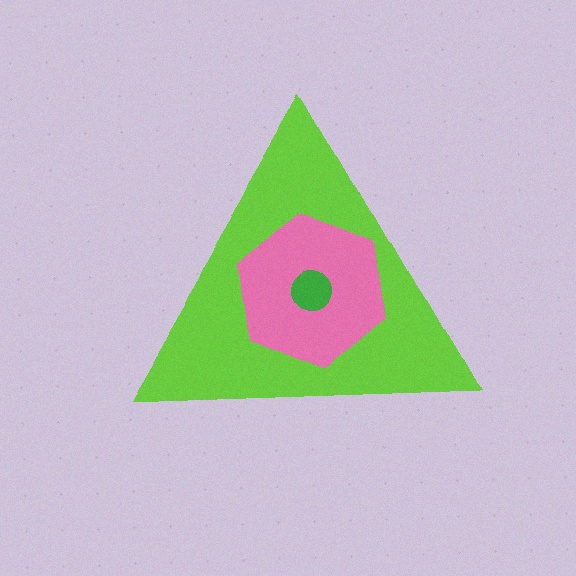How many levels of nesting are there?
3.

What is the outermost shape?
The lime triangle.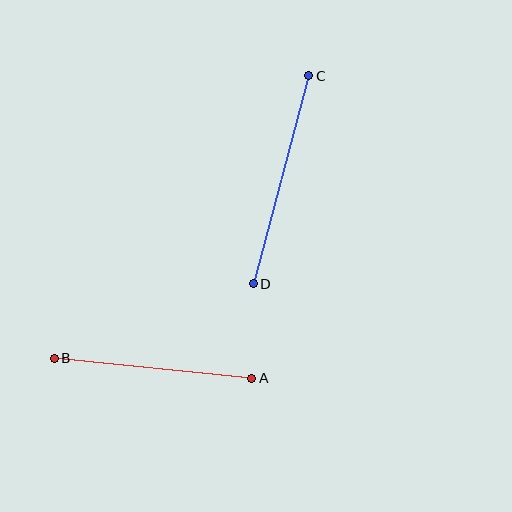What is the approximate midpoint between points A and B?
The midpoint is at approximately (153, 368) pixels.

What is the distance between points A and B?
The distance is approximately 199 pixels.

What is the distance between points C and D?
The distance is approximately 215 pixels.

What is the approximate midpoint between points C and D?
The midpoint is at approximately (281, 180) pixels.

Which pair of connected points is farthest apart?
Points C and D are farthest apart.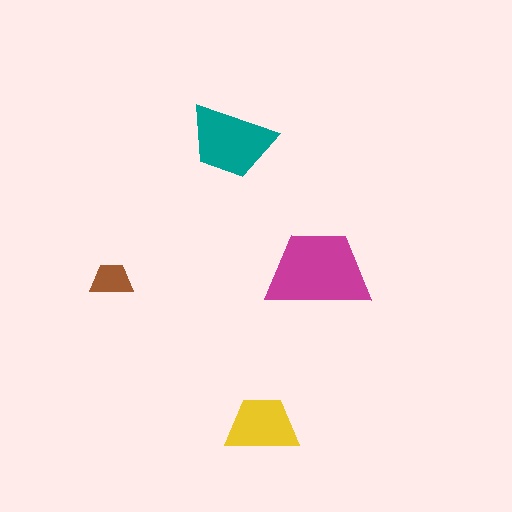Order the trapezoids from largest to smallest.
the magenta one, the teal one, the yellow one, the brown one.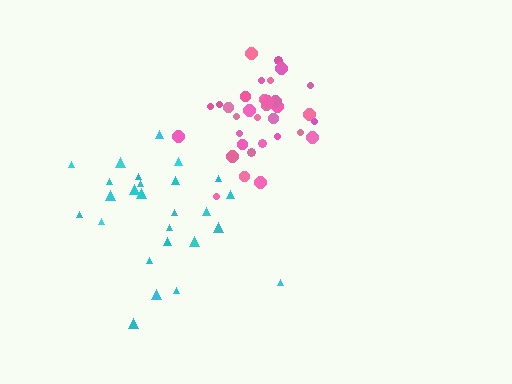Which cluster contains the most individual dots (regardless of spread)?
Pink (35).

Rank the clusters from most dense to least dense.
pink, cyan.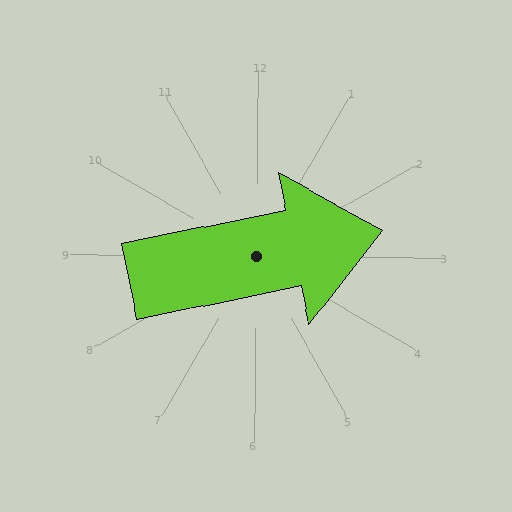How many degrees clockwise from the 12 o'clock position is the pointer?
Approximately 78 degrees.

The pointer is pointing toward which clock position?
Roughly 3 o'clock.